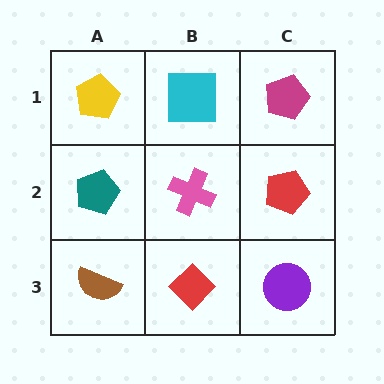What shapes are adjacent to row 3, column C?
A red pentagon (row 2, column C), a red diamond (row 3, column B).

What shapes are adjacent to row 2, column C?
A magenta pentagon (row 1, column C), a purple circle (row 3, column C), a pink cross (row 2, column B).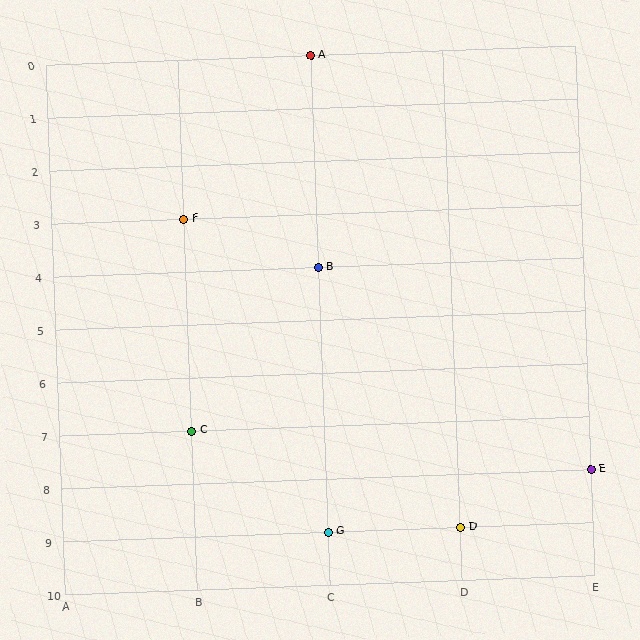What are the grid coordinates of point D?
Point D is at grid coordinates (D, 9).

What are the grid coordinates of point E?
Point E is at grid coordinates (E, 8).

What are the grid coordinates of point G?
Point G is at grid coordinates (C, 9).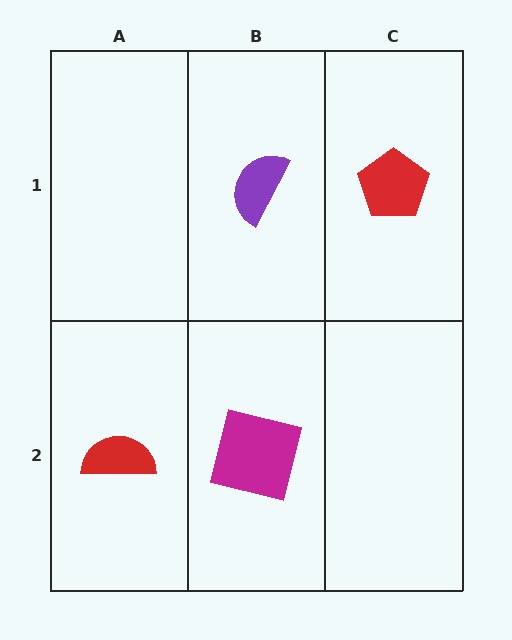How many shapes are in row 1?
2 shapes.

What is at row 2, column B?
A magenta square.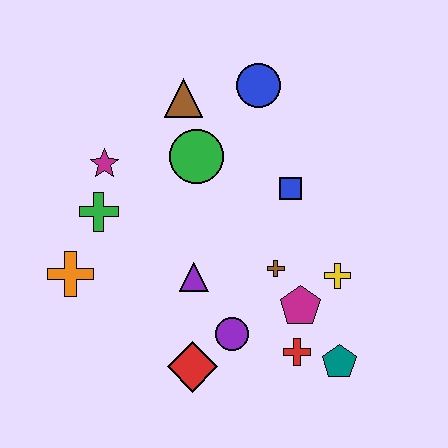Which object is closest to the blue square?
The brown cross is closest to the blue square.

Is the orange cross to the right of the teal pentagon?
No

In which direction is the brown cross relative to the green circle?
The brown cross is below the green circle.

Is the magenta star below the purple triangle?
No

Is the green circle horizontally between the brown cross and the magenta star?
Yes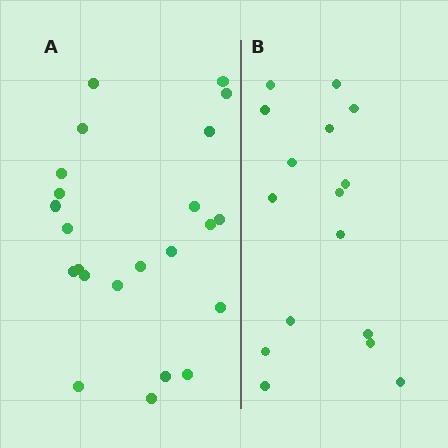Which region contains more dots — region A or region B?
Region A (the left region) has more dots.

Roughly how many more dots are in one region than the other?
Region A has roughly 8 or so more dots than region B.